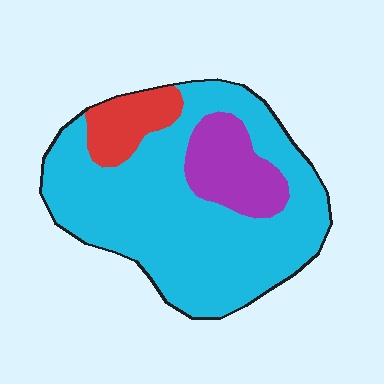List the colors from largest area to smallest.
From largest to smallest: cyan, purple, red.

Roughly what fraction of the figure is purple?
Purple takes up less than a sixth of the figure.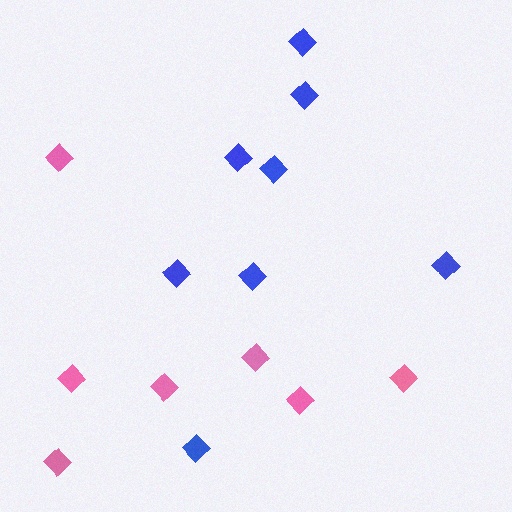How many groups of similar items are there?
There are 2 groups: one group of pink diamonds (7) and one group of blue diamonds (8).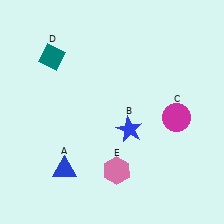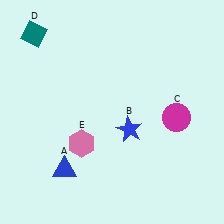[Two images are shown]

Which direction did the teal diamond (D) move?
The teal diamond (D) moved up.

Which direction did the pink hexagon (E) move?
The pink hexagon (E) moved left.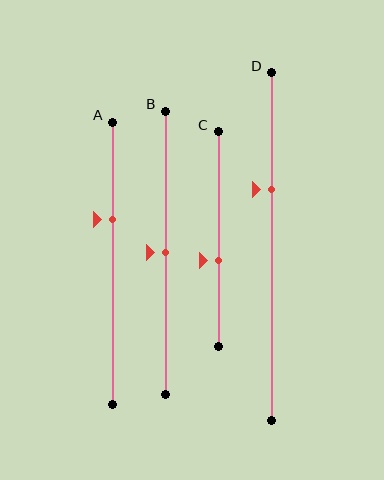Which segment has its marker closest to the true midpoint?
Segment B has its marker closest to the true midpoint.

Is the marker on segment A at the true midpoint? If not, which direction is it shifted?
No, the marker on segment A is shifted upward by about 16% of the segment length.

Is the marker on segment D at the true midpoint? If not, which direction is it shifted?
No, the marker on segment D is shifted upward by about 17% of the segment length.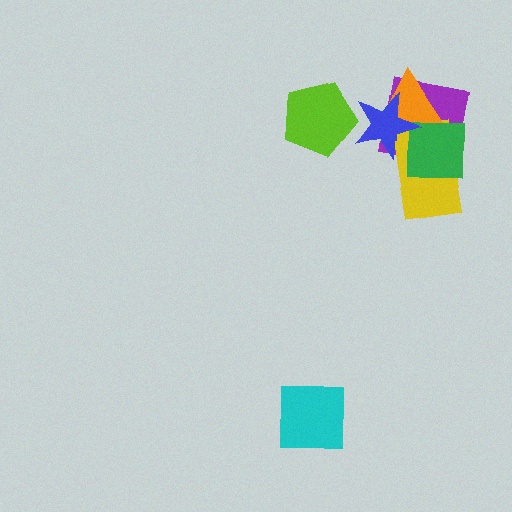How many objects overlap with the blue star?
5 objects overlap with the blue star.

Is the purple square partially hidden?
Yes, it is partially covered by another shape.